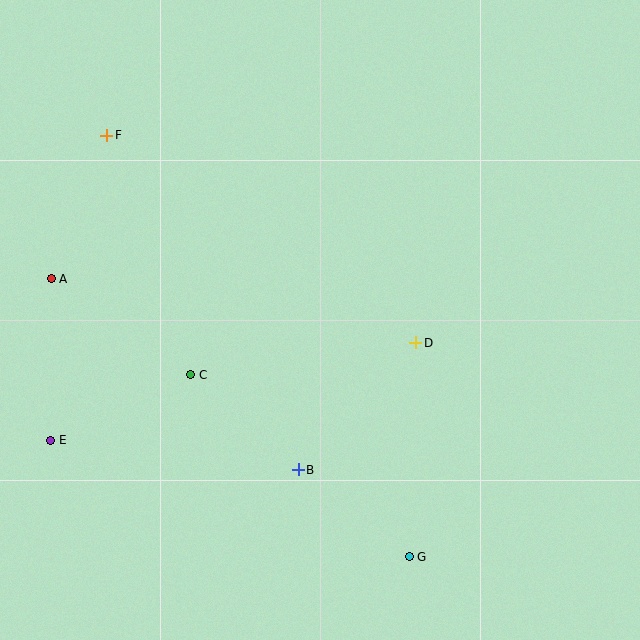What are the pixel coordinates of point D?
Point D is at (416, 343).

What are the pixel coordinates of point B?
Point B is at (298, 470).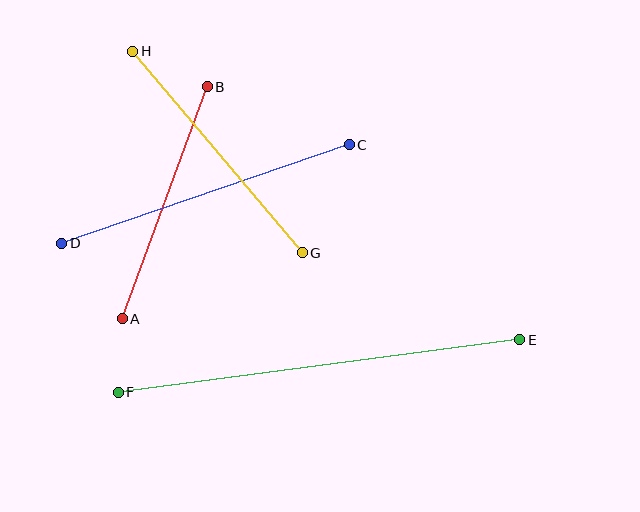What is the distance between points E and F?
The distance is approximately 405 pixels.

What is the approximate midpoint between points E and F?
The midpoint is at approximately (319, 366) pixels.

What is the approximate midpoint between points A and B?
The midpoint is at approximately (165, 203) pixels.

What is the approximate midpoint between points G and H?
The midpoint is at approximately (217, 152) pixels.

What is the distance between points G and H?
The distance is approximately 263 pixels.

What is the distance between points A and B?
The distance is approximately 247 pixels.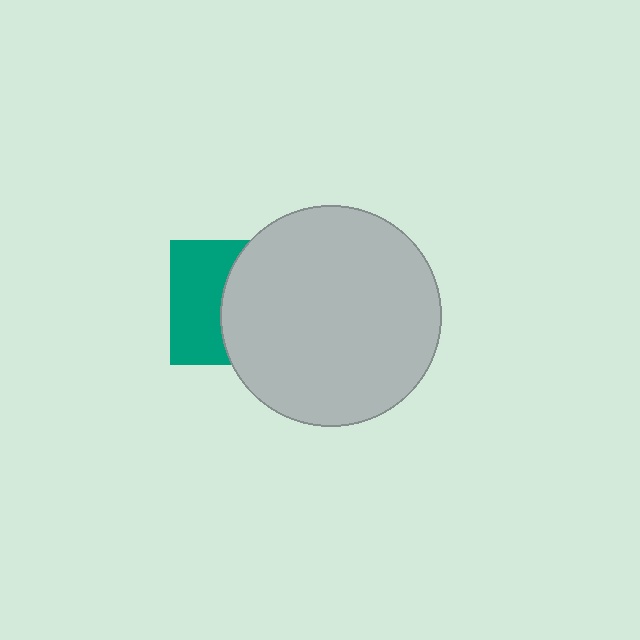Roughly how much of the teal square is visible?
About half of it is visible (roughly 47%).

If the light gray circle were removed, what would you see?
You would see the complete teal square.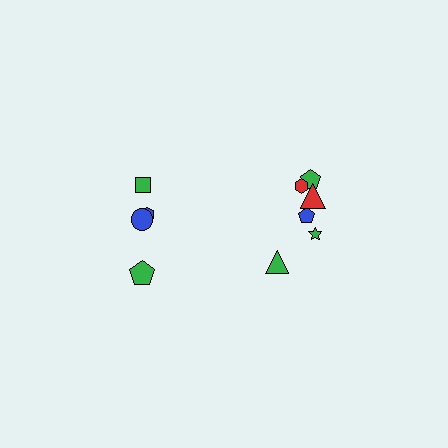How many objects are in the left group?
There are 4 objects.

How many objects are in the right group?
There are 6 objects.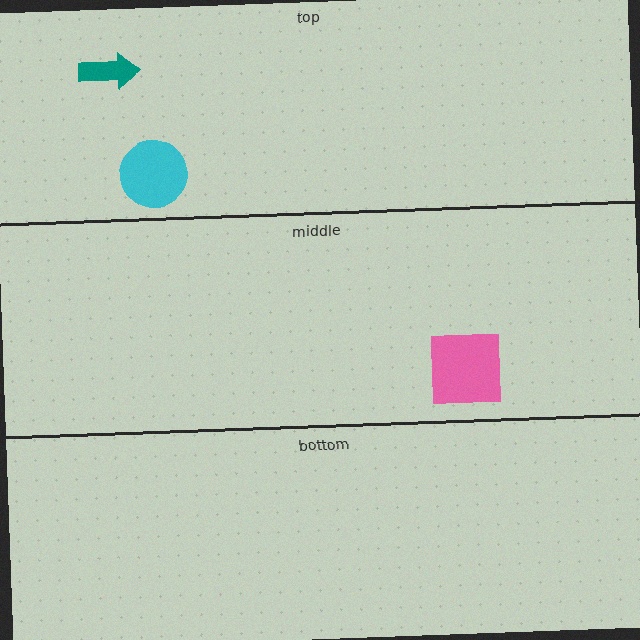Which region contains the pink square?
The middle region.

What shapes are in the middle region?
The pink square.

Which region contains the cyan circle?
The top region.